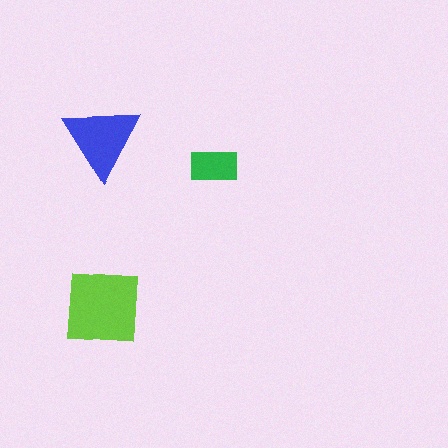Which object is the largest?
The lime square.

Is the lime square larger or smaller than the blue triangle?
Larger.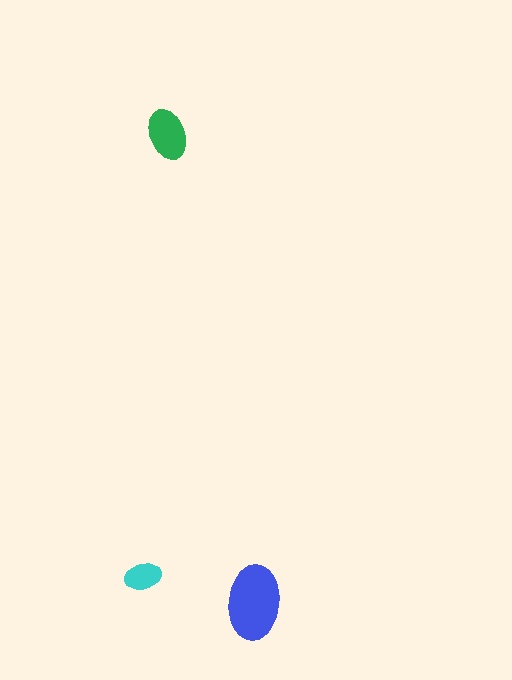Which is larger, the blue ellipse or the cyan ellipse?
The blue one.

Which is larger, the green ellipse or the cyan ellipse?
The green one.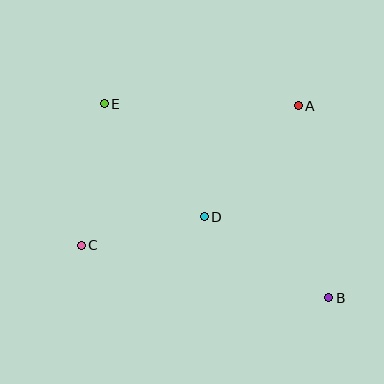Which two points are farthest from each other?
Points B and E are farthest from each other.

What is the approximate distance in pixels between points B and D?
The distance between B and D is approximately 149 pixels.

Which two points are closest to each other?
Points C and D are closest to each other.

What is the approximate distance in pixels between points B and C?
The distance between B and C is approximately 253 pixels.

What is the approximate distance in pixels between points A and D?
The distance between A and D is approximately 145 pixels.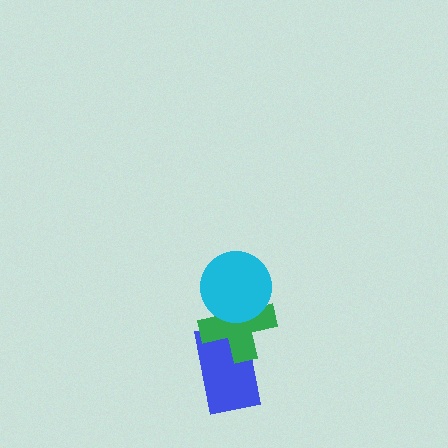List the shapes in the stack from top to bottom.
From top to bottom: the cyan circle, the green cross, the blue rectangle.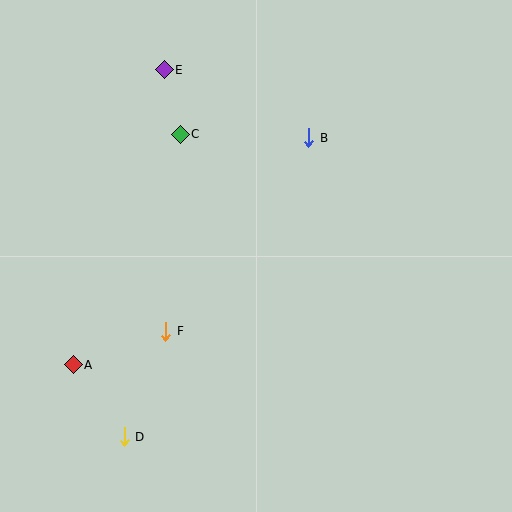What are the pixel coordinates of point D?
Point D is at (124, 437).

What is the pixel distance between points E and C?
The distance between E and C is 66 pixels.